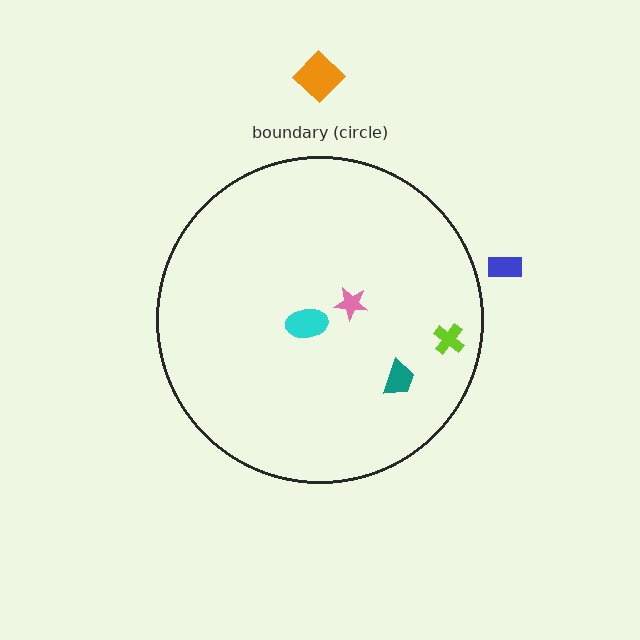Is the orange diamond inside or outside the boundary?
Outside.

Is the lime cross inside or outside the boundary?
Inside.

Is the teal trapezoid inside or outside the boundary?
Inside.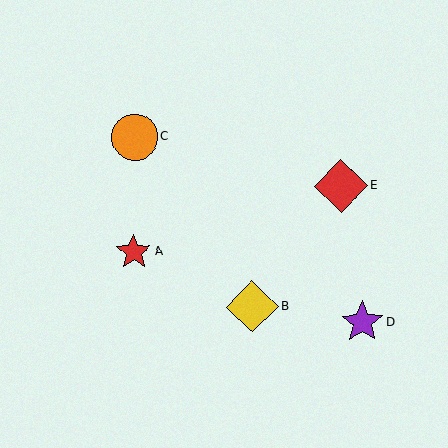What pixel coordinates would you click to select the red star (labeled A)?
Click at (134, 252) to select the red star A.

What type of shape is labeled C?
Shape C is an orange circle.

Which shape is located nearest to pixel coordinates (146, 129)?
The orange circle (labeled C) at (134, 137) is nearest to that location.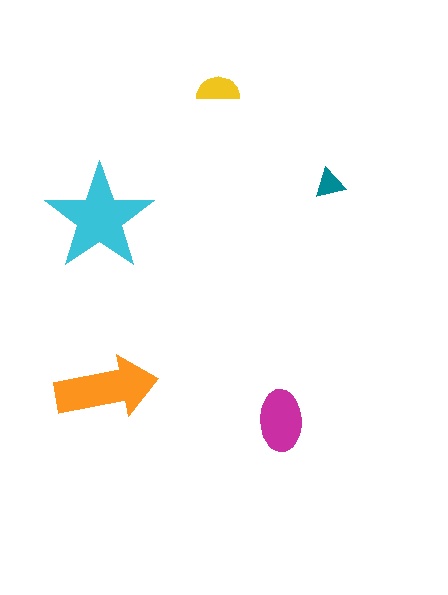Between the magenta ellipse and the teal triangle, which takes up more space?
The magenta ellipse.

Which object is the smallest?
The teal triangle.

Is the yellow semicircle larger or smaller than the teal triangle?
Larger.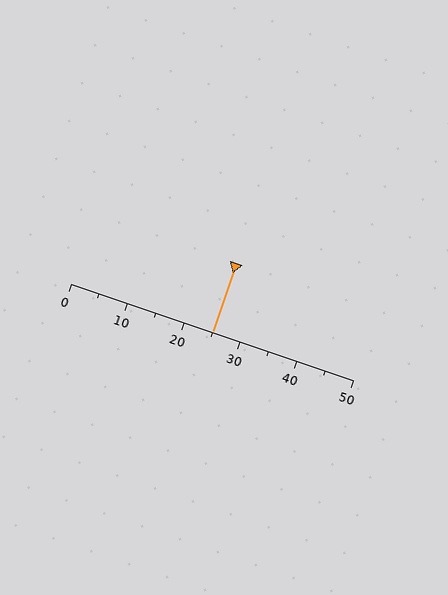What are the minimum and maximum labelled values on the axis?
The axis runs from 0 to 50.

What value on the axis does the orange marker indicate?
The marker indicates approximately 25.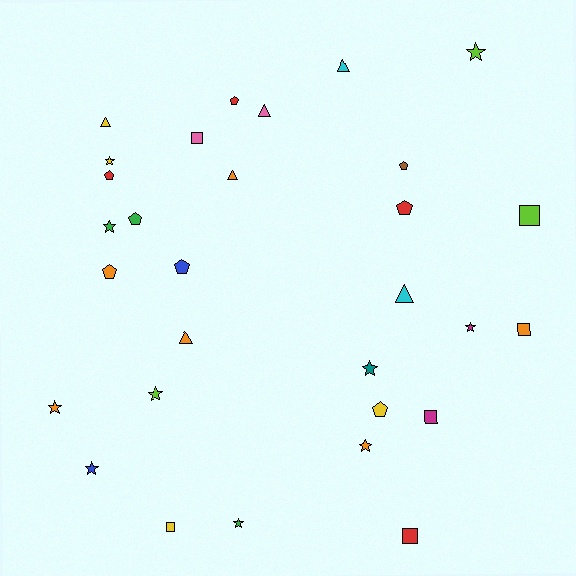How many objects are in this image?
There are 30 objects.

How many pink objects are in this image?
There are 2 pink objects.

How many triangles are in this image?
There are 6 triangles.